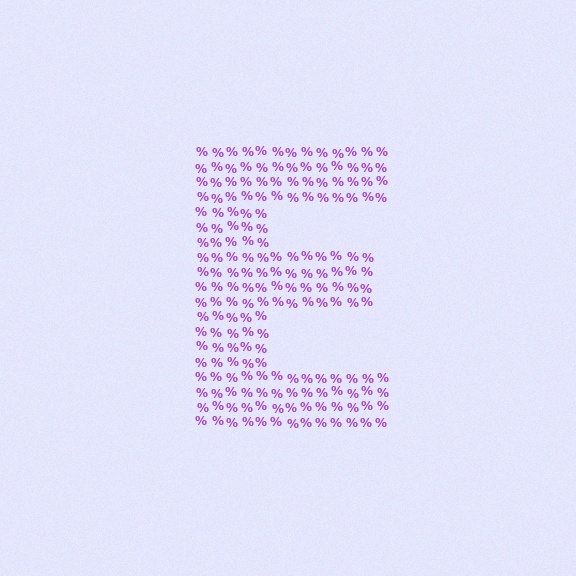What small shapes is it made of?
It is made of small percent signs.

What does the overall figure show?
The overall figure shows the letter E.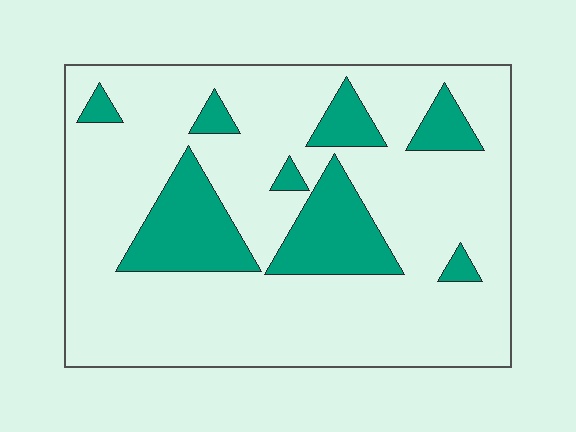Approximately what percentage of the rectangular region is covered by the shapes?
Approximately 20%.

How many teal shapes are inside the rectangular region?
8.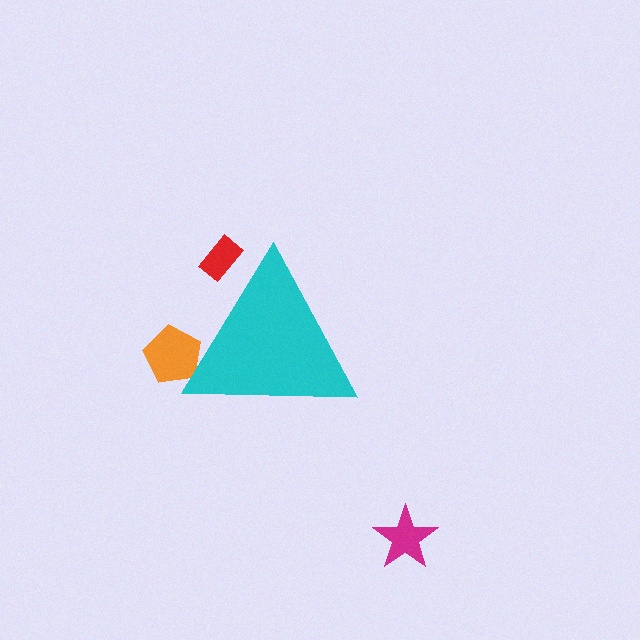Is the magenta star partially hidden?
No, the magenta star is fully visible.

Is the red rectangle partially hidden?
Yes, the red rectangle is partially hidden behind the cyan triangle.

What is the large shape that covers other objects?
A cyan triangle.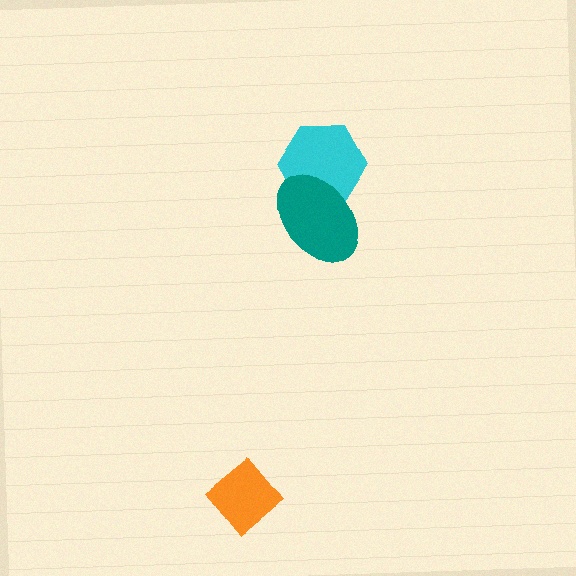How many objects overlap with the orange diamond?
0 objects overlap with the orange diamond.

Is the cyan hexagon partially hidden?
Yes, it is partially covered by another shape.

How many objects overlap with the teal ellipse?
1 object overlaps with the teal ellipse.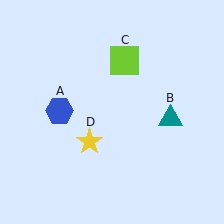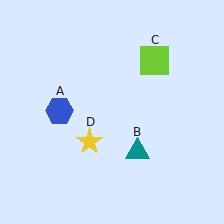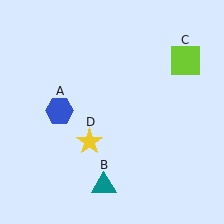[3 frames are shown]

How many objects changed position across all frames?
2 objects changed position: teal triangle (object B), lime square (object C).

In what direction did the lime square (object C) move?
The lime square (object C) moved right.